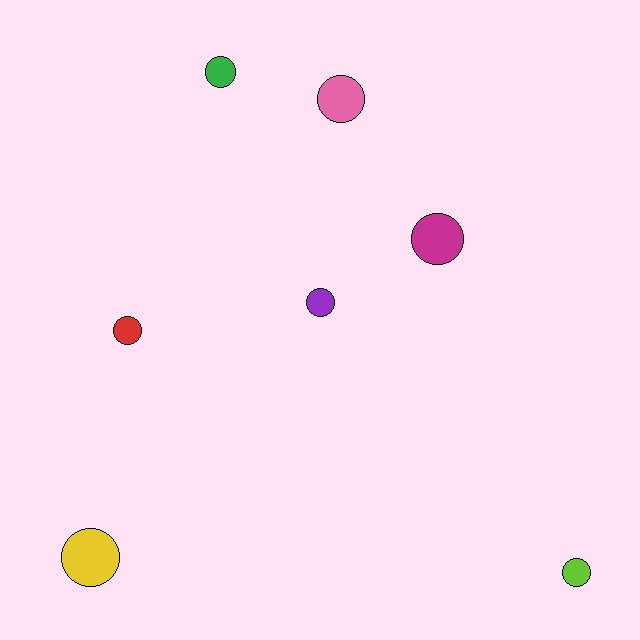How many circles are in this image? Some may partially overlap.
There are 7 circles.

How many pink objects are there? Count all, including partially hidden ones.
There is 1 pink object.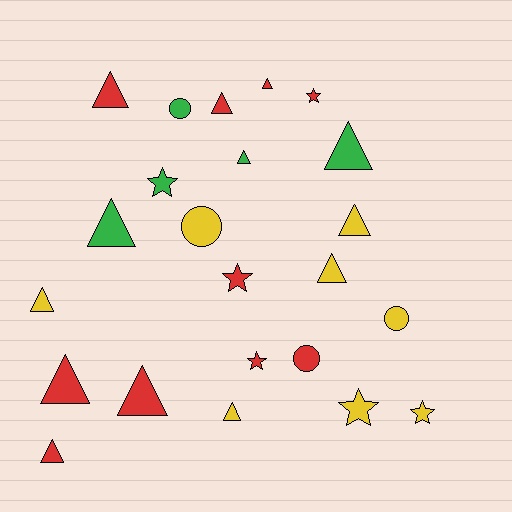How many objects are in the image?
There are 23 objects.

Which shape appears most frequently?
Triangle, with 13 objects.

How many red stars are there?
There are 3 red stars.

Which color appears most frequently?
Red, with 10 objects.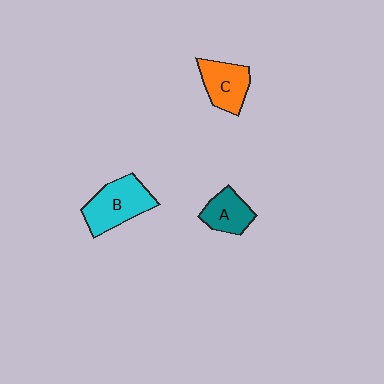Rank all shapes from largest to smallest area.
From largest to smallest: B (cyan), C (orange), A (teal).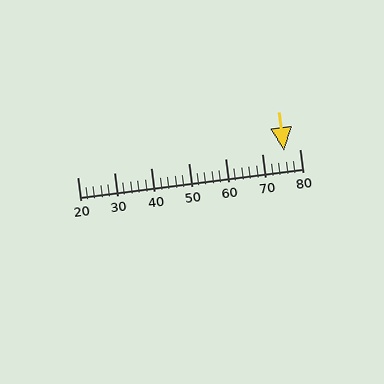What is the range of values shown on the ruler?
The ruler shows values from 20 to 80.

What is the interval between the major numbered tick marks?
The major tick marks are spaced 10 units apart.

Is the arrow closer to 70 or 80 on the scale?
The arrow is closer to 80.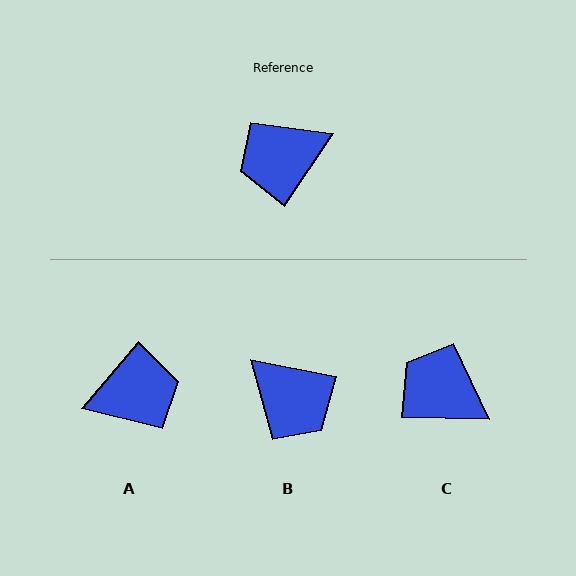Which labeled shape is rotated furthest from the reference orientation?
A, about 174 degrees away.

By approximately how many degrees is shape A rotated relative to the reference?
Approximately 174 degrees counter-clockwise.